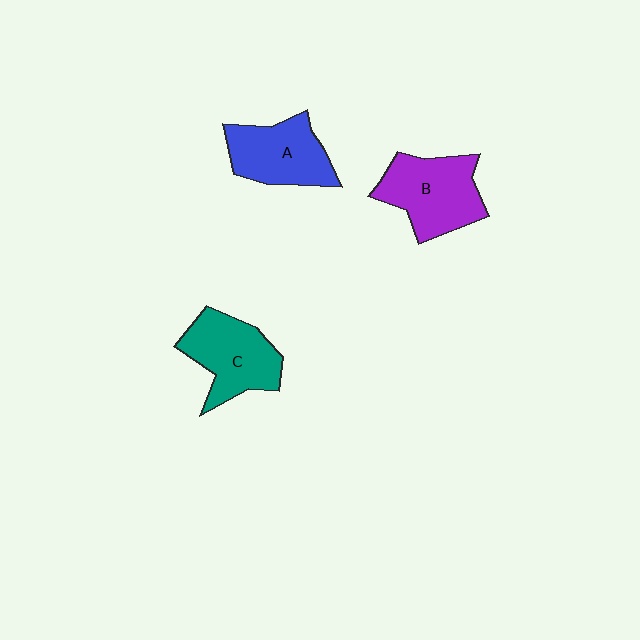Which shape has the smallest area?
Shape A (blue).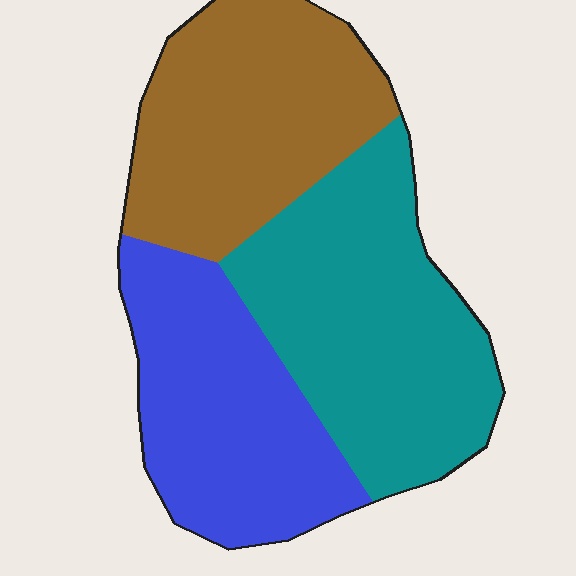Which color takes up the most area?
Teal, at roughly 40%.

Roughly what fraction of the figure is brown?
Brown takes up about one third (1/3) of the figure.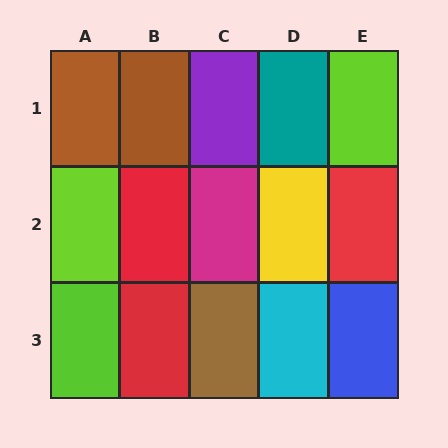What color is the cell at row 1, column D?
Teal.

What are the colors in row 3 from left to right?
Lime, red, brown, cyan, blue.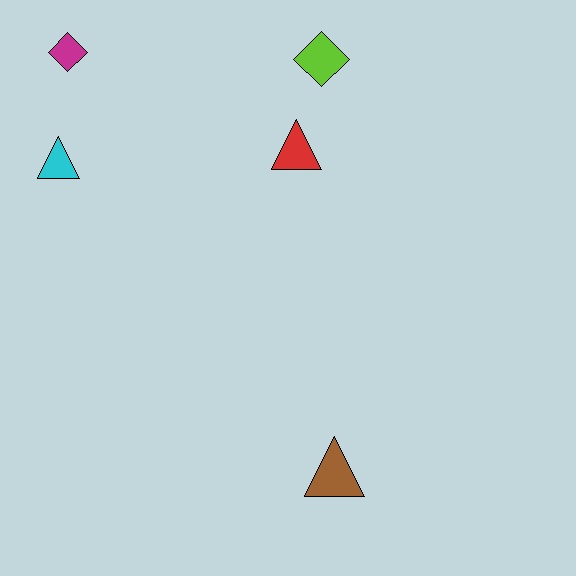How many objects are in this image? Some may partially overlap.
There are 5 objects.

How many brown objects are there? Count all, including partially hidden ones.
There is 1 brown object.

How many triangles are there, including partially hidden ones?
There are 3 triangles.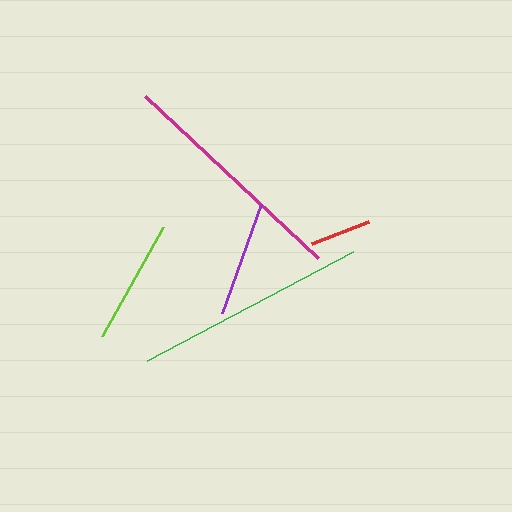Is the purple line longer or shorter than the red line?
The purple line is longer than the red line.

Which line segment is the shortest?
The red line is the shortest at approximately 61 pixels.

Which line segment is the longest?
The magenta line is the longest at approximately 237 pixels.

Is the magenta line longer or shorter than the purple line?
The magenta line is longer than the purple line.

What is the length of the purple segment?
The purple segment is approximately 116 pixels long.